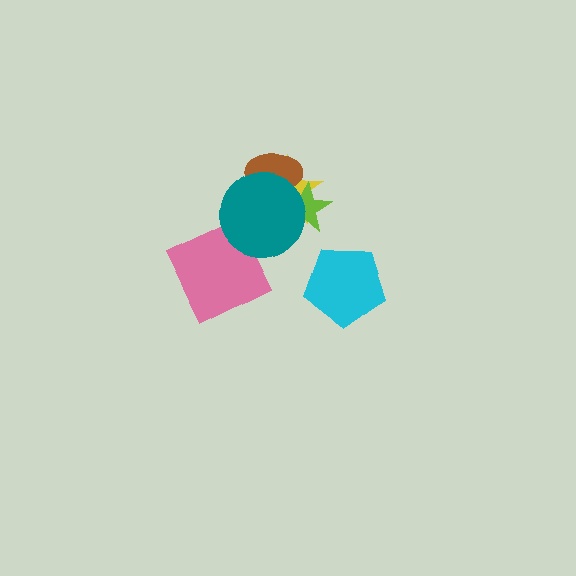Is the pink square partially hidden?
Yes, it is partially covered by another shape.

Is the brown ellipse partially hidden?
Yes, it is partially covered by another shape.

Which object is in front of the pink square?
The teal circle is in front of the pink square.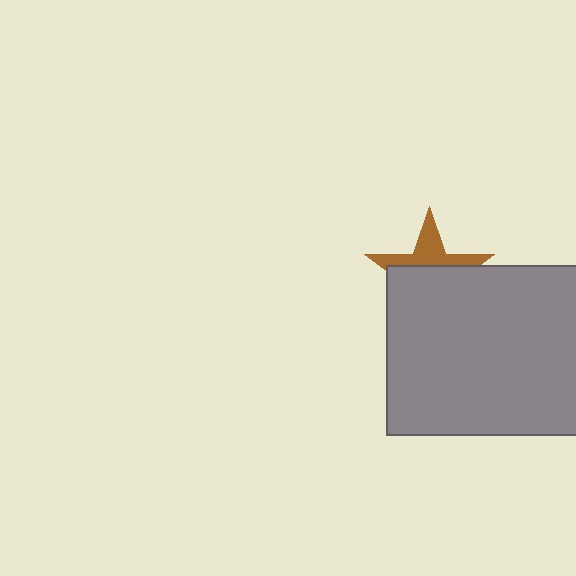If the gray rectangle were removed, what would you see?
You would see the complete brown star.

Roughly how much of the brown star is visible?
A small part of it is visible (roughly 39%).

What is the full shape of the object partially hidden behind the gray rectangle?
The partially hidden object is a brown star.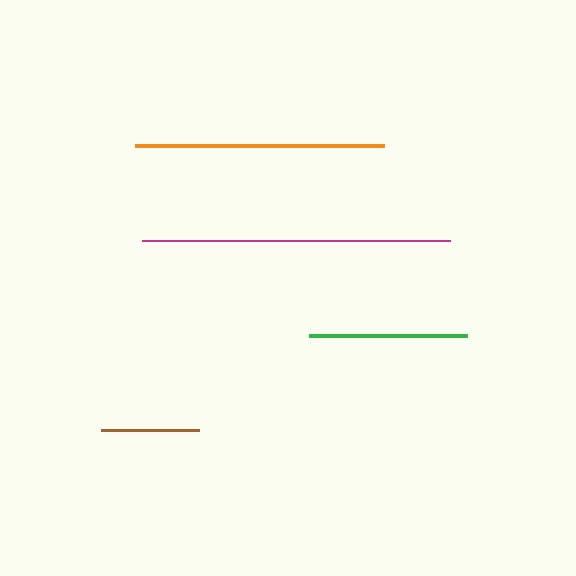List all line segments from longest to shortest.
From longest to shortest: magenta, orange, green, brown.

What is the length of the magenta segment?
The magenta segment is approximately 308 pixels long.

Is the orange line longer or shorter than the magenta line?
The magenta line is longer than the orange line.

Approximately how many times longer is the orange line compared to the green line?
The orange line is approximately 1.6 times the length of the green line.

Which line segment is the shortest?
The brown line is the shortest at approximately 98 pixels.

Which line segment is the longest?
The magenta line is the longest at approximately 308 pixels.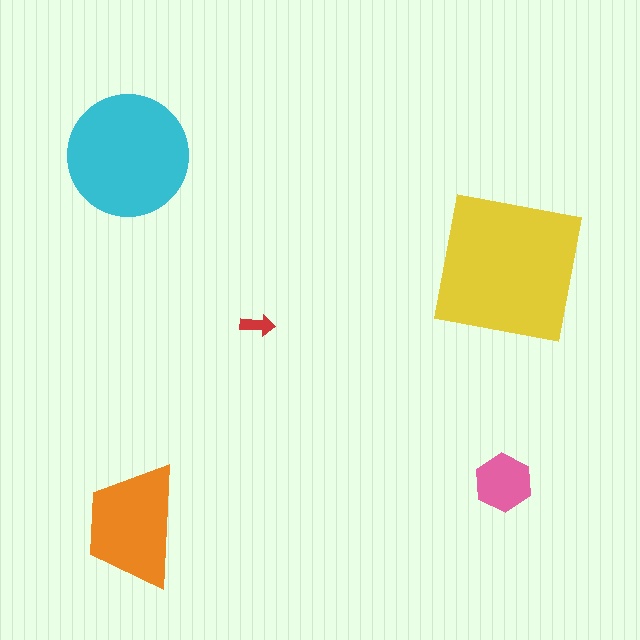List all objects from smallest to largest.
The red arrow, the pink hexagon, the orange trapezoid, the cyan circle, the yellow square.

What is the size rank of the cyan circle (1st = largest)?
2nd.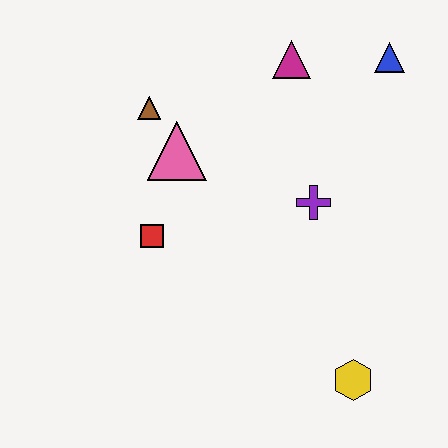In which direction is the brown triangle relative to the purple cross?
The brown triangle is to the left of the purple cross.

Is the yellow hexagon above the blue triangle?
No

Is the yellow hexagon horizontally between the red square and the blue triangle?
Yes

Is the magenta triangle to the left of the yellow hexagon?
Yes